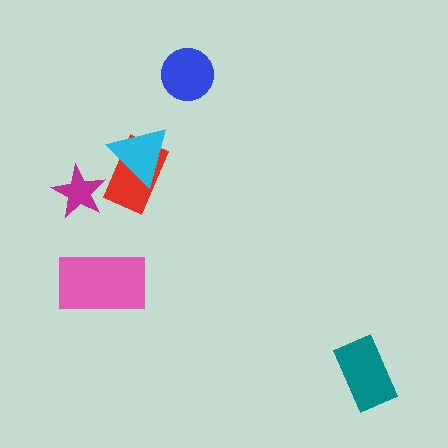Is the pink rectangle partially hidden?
No, no other shape covers it.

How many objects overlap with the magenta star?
0 objects overlap with the magenta star.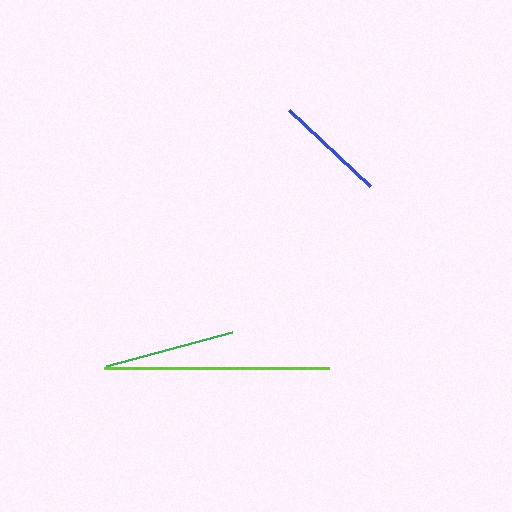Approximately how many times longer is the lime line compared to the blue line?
The lime line is approximately 2.0 times the length of the blue line.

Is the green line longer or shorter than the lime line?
The lime line is longer than the green line.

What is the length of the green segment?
The green segment is approximately 130 pixels long.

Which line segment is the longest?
The lime line is the longest at approximately 225 pixels.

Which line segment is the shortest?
The blue line is the shortest at approximately 111 pixels.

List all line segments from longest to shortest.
From longest to shortest: lime, green, blue.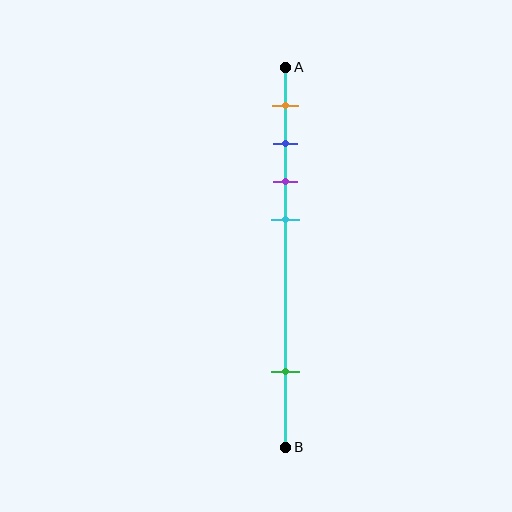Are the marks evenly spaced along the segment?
No, the marks are not evenly spaced.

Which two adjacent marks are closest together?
The blue and purple marks are the closest adjacent pair.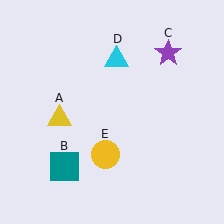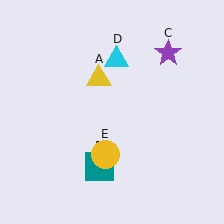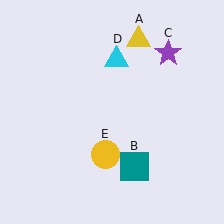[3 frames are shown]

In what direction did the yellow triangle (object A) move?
The yellow triangle (object A) moved up and to the right.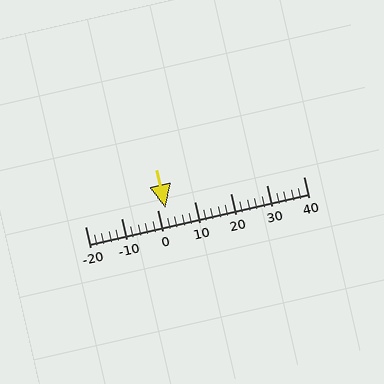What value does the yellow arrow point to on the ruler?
The yellow arrow points to approximately 2.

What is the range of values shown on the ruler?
The ruler shows values from -20 to 40.